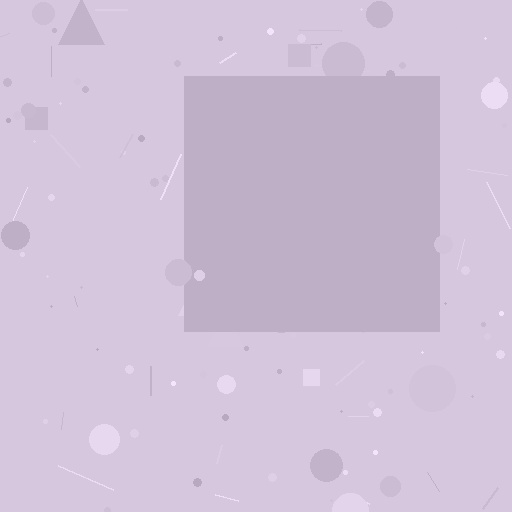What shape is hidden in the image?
A square is hidden in the image.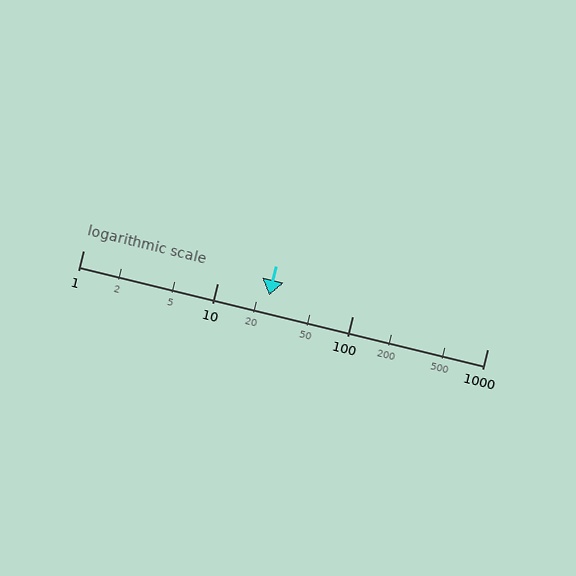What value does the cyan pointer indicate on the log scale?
The pointer indicates approximately 24.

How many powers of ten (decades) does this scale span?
The scale spans 3 decades, from 1 to 1000.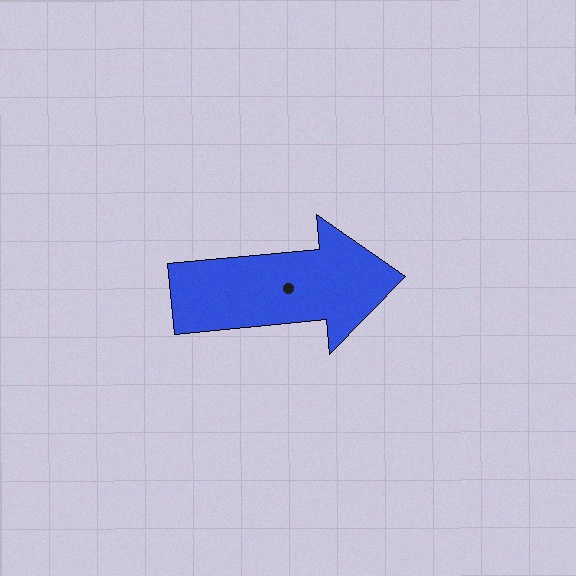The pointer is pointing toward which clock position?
Roughly 3 o'clock.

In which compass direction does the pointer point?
East.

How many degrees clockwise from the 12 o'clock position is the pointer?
Approximately 85 degrees.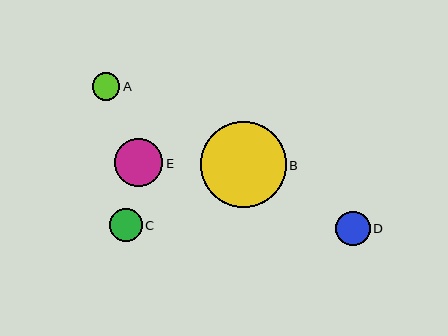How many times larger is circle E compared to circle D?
Circle E is approximately 1.4 times the size of circle D.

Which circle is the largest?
Circle B is the largest with a size of approximately 86 pixels.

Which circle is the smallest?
Circle A is the smallest with a size of approximately 27 pixels.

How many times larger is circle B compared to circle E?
Circle B is approximately 1.8 times the size of circle E.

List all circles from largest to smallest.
From largest to smallest: B, E, D, C, A.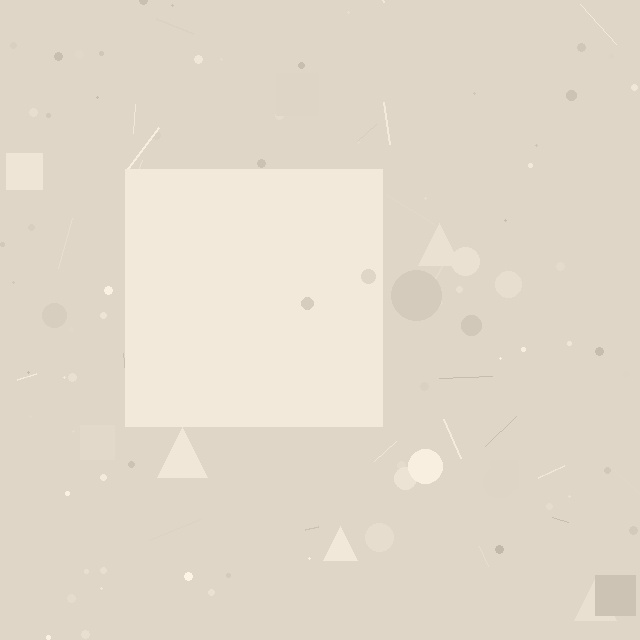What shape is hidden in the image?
A square is hidden in the image.